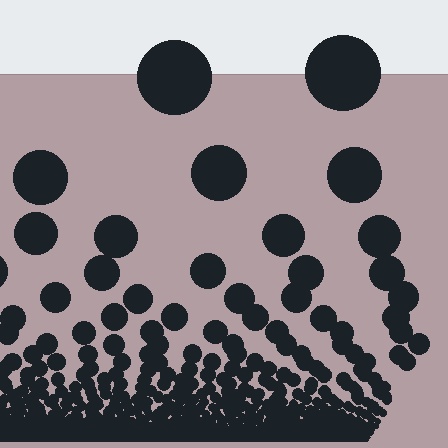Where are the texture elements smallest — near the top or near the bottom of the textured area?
Near the bottom.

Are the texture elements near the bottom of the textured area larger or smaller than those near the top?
Smaller. The gradient is inverted — elements near the bottom are smaller and denser.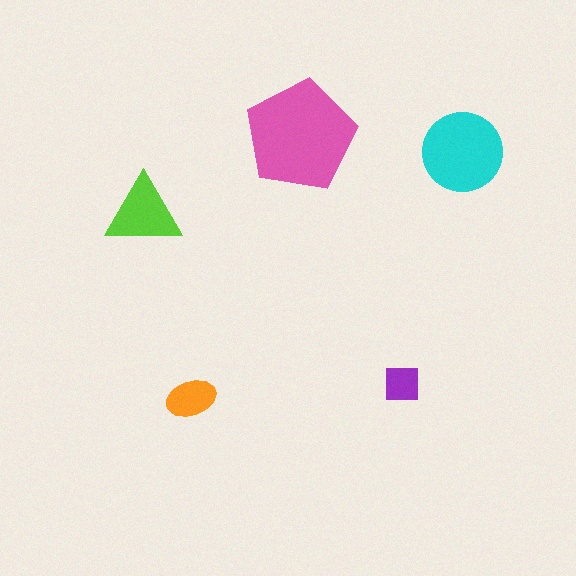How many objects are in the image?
There are 5 objects in the image.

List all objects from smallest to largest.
The purple square, the orange ellipse, the lime triangle, the cyan circle, the pink pentagon.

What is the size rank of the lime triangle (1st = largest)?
3rd.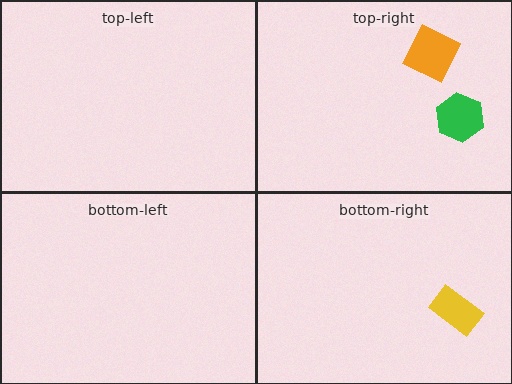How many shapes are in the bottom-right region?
1.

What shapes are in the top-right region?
The green hexagon, the orange diamond.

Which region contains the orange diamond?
The top-right region.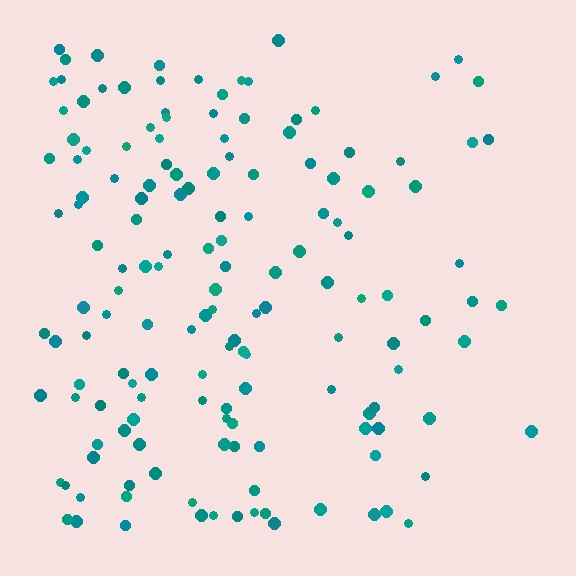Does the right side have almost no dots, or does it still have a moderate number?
Still a moderate number, just noticeably fewer than the left.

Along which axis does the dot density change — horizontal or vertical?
Horizontal.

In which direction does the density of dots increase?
From right to left, with the left side densest.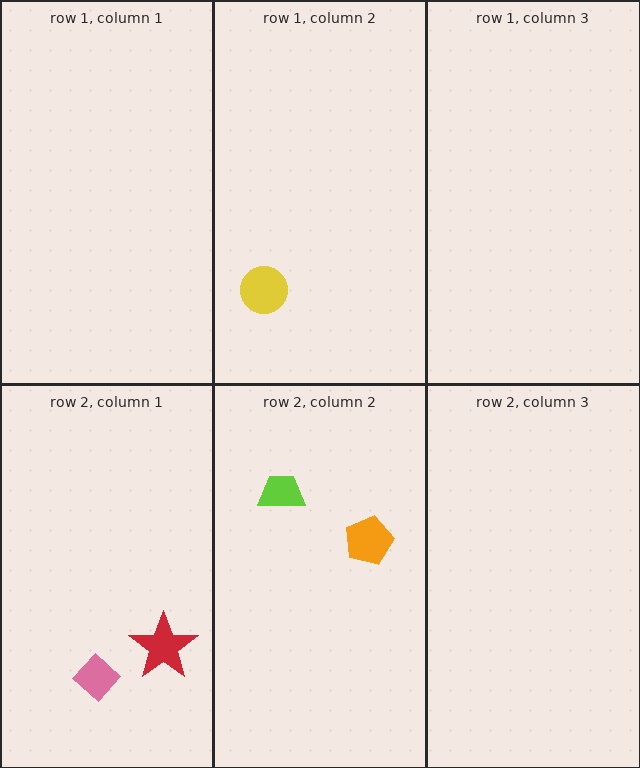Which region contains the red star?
The row 2, column 1 region.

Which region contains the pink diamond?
The row 2, column 1 region.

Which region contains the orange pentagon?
The row 2, column 2 region.